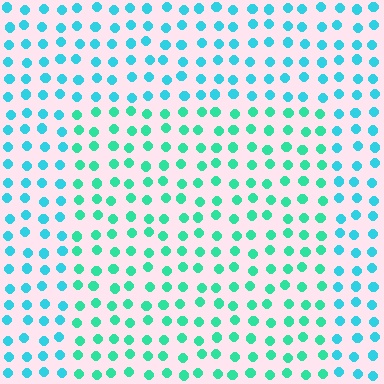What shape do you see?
I see a rectangle.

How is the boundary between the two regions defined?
The boundary is defined purely by a slight shift in hue (about 29 degrees). Spacing, size, and orientation are identical on both sides.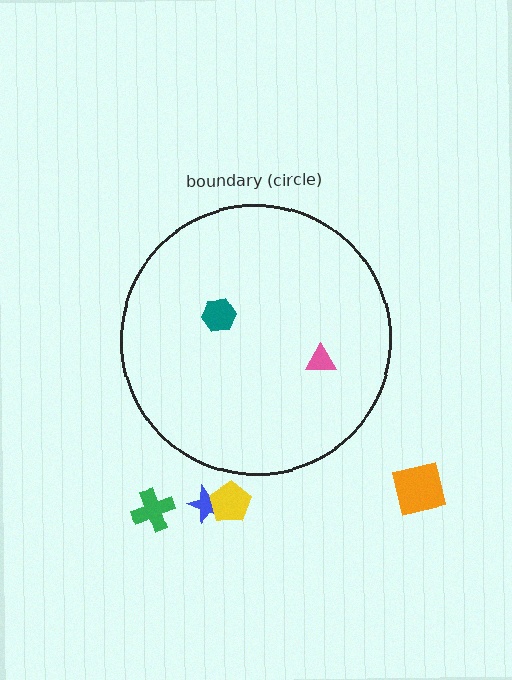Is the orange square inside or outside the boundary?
Outside.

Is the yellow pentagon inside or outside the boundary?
Outside.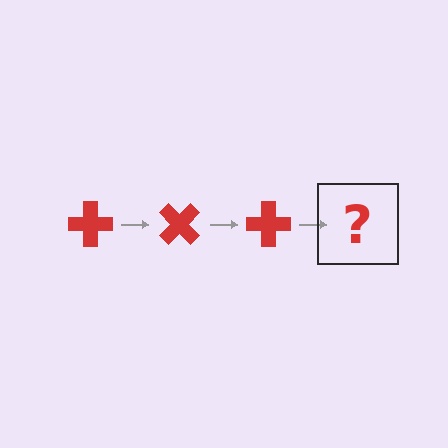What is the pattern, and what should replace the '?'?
The pattern is that the cross rotates 45 degrees each step. The '?' should be a red cross rotated 135 degrees.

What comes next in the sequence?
The next element should be a red cross rotated 135 degrees.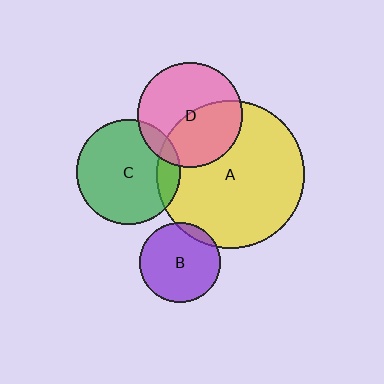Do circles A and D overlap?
Yes.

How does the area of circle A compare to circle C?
Approximately 2.0 times.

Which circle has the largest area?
Circle A (yellow).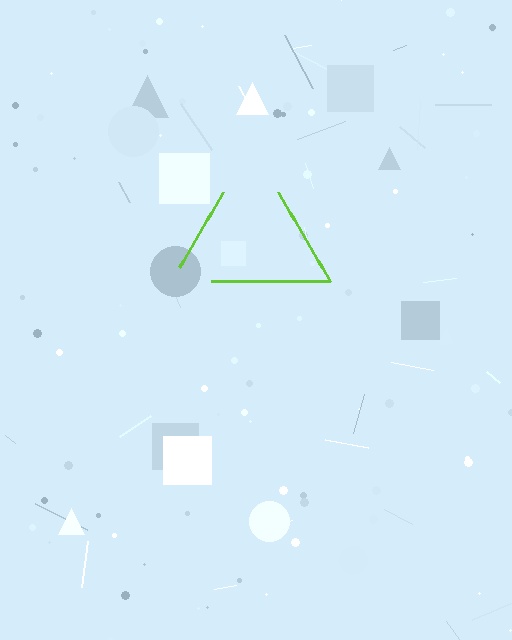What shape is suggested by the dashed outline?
The dashed outline suggests a triangle.